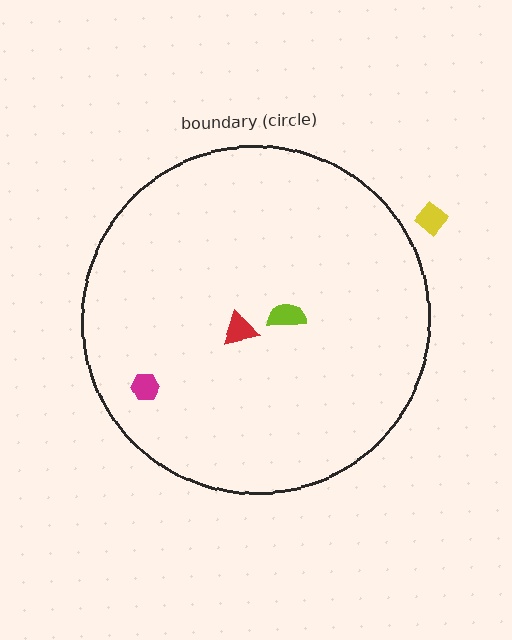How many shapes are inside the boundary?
3 inside, 1 outside.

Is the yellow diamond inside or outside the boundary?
Outside.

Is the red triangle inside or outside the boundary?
Inside.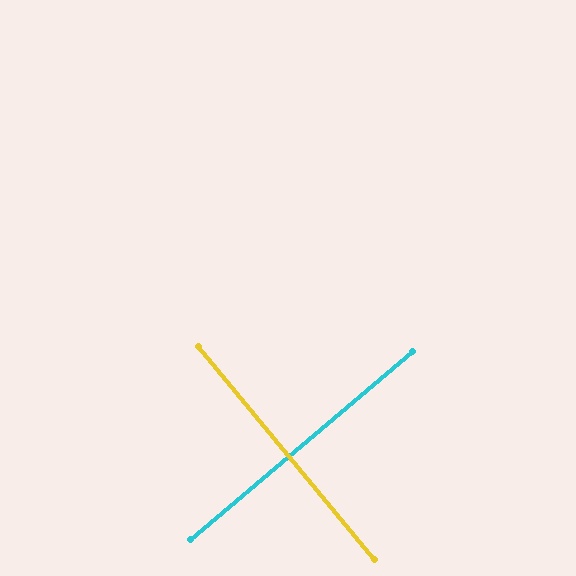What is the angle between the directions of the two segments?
Approximately 89 degrees.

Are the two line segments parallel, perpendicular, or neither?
Perpendicular — they meet at approximately 89°.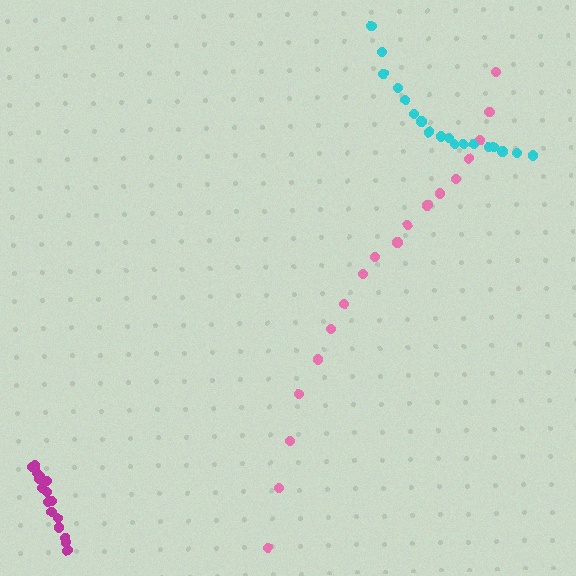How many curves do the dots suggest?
There are 3 distinct paths.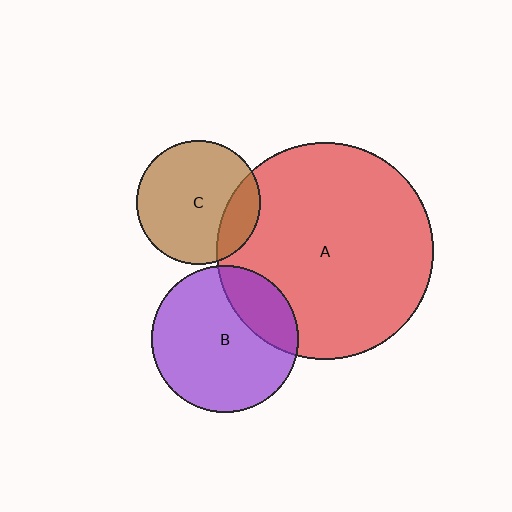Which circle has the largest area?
Circle A (red).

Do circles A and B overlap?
Yes.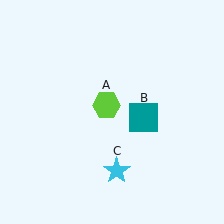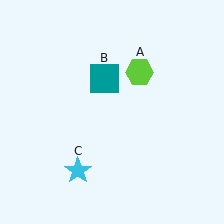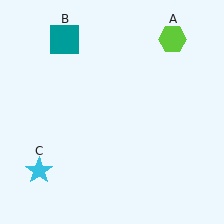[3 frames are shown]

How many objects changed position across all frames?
3 objects changed position: lime hexagon (object A), teal square (object B), cyan star (object C).